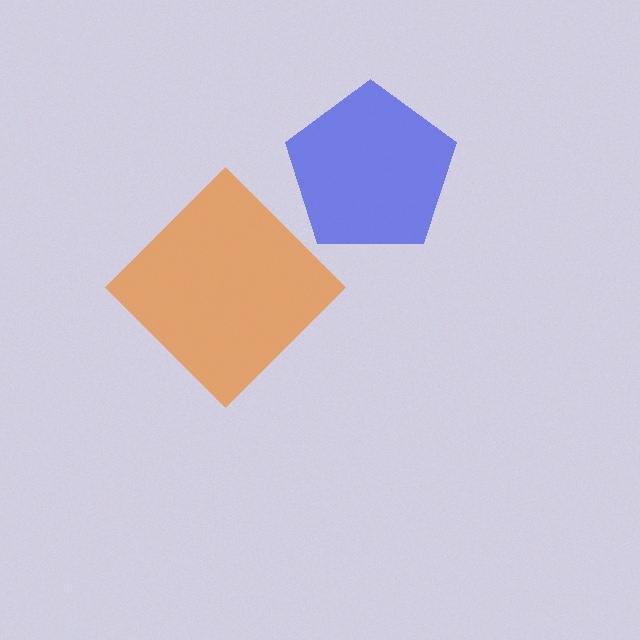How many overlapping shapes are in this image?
There are 2 overlapping shapes in the image.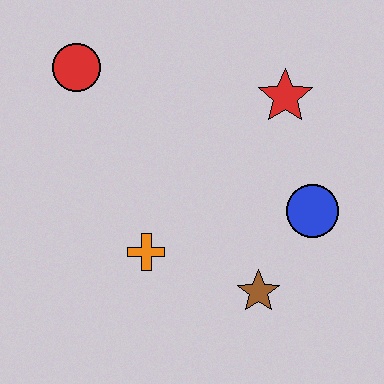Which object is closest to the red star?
The blue circle is closest to the red star.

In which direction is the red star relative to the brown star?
The red star is above the brown star.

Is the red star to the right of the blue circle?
No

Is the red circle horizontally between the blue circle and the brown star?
No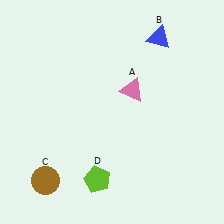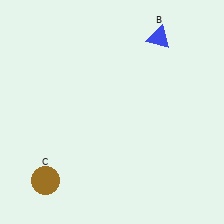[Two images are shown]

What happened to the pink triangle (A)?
The pink triangle (A) was removed in Image 2. It was in the top-right area of Image 1.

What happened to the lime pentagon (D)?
The lime pentagon (D) was removed in Image 2. It was in the bottom-left area of Image 1.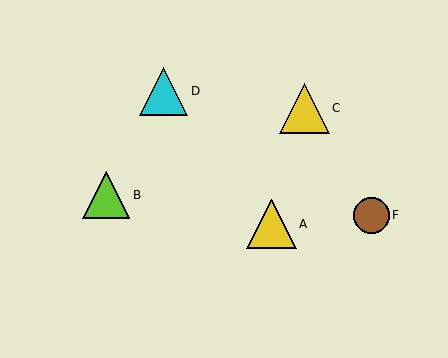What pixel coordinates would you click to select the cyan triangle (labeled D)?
Click at (163, 91) to select the cyan triangle D.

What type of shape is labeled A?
Shape A is a yellow triangle.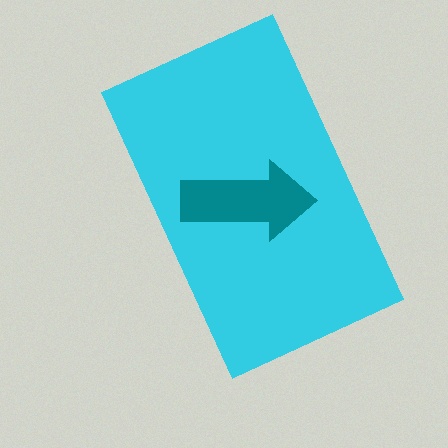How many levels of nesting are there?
2.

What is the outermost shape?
The cyan rectangle.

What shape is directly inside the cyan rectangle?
The teal arrow.